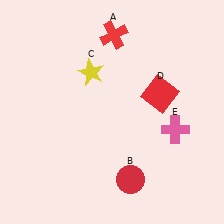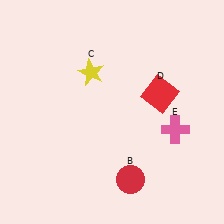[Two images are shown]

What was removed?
The red cross (A) was removed in Image 2.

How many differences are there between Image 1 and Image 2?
There is 1 difference between the two images.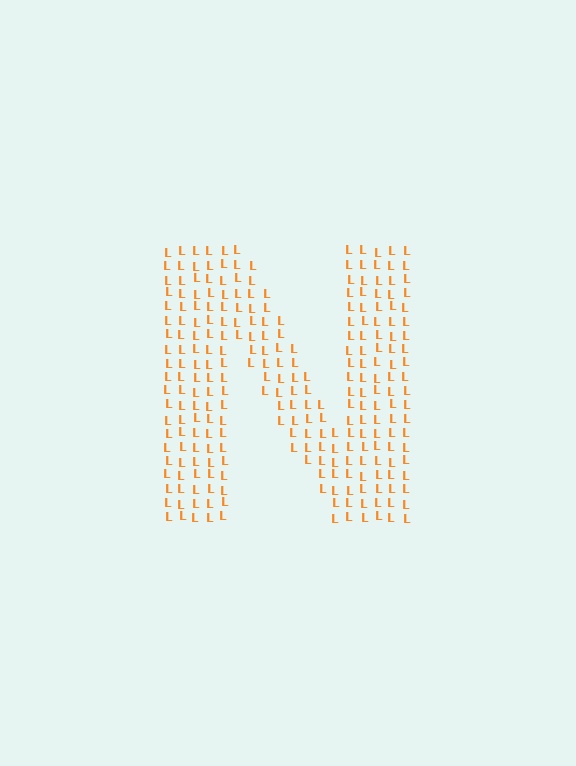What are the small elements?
The small elements are letter L's.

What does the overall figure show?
The overall figure shows the letter N.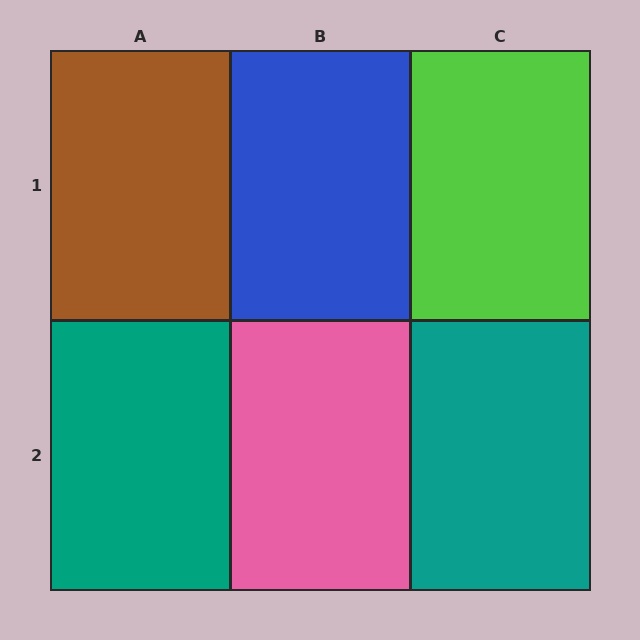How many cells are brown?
1 cell is brown.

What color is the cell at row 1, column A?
Brown.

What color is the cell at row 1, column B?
Blue.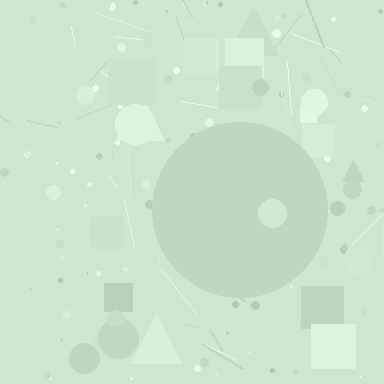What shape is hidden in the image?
A circle is hidden in the image.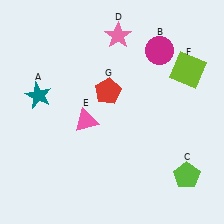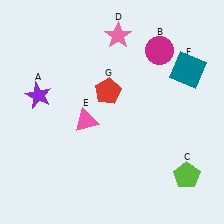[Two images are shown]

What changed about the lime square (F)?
In Image 1, F is lime. In Image 2, it changed to teal.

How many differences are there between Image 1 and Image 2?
There are 2 differences between the two images.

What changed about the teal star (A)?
In Image 1, A is teal. In Image 2, it changed to purple.